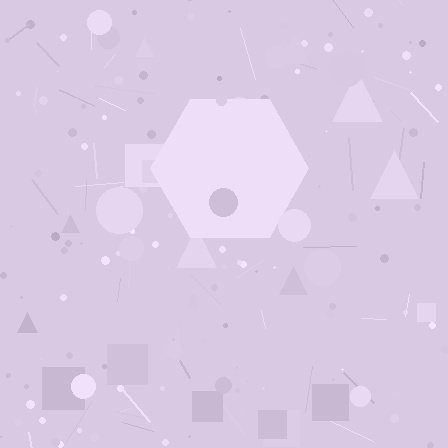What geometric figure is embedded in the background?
A hexagon is embedded in the background.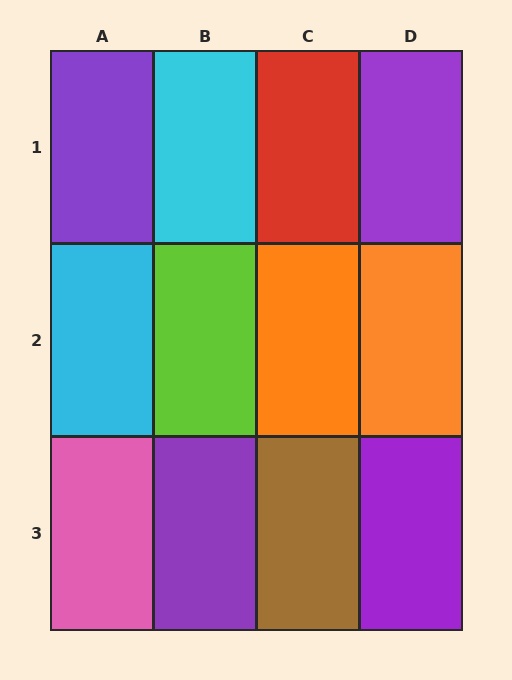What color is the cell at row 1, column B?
Cyan.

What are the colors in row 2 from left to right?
Cyan, lime, orange, orange.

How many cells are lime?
1 cell is lime.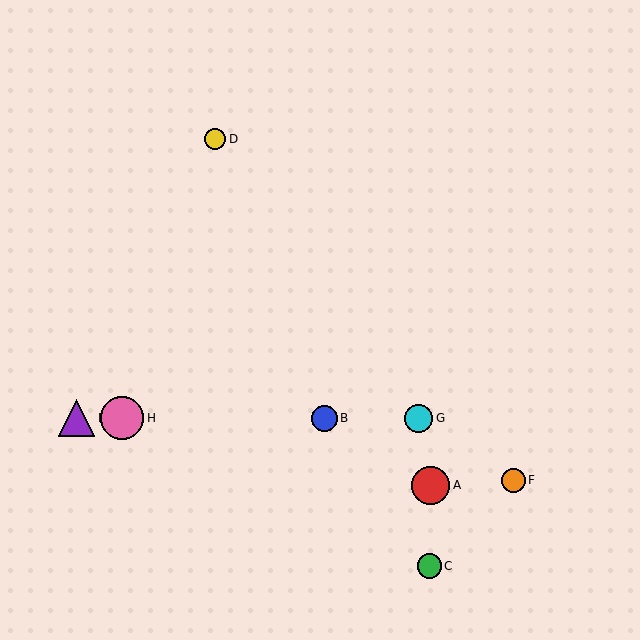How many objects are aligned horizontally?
4 objects (B, E, G, H) are aligned horizontally.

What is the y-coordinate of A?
Object A is at y≈485.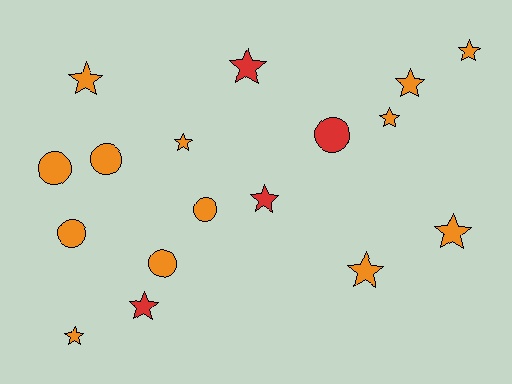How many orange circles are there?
There are 5 orange circles.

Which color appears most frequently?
Orange, with 13 objects.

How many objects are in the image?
There are 17 objects.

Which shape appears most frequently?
Star, with 11 objects.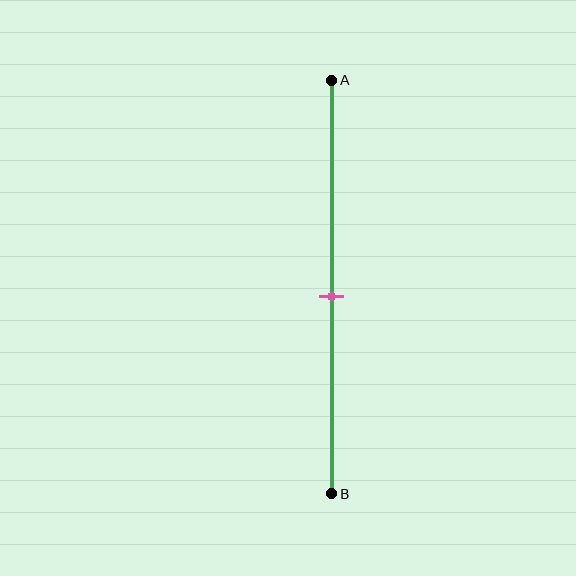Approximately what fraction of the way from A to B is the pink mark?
The pink mark is approximately 50% of the way from A to B.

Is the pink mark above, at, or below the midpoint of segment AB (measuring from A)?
The pink mark is approximately at the midpoint of segment AB.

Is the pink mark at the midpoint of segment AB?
Yes, the mark is approximately at the midpoint.